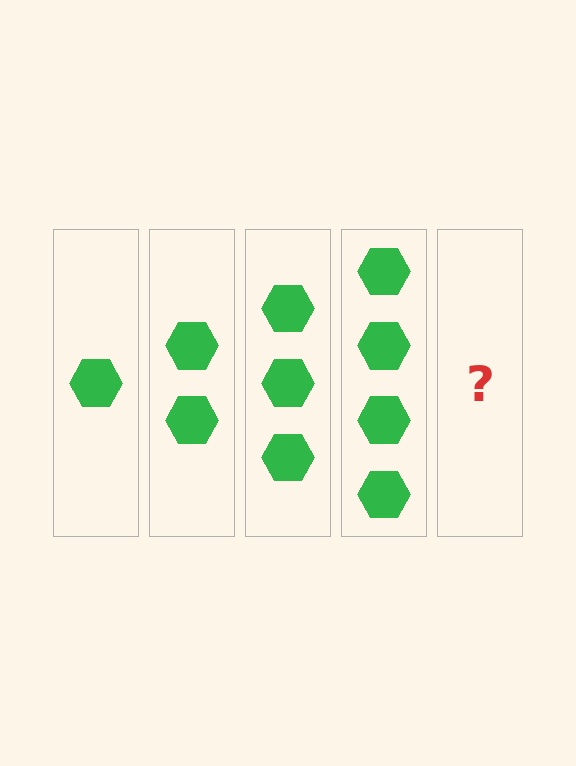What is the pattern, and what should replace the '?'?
The pattern is that each step adds one more hexagon. The '?' should be 5 hexagons.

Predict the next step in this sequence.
The next step is 5 hexagons.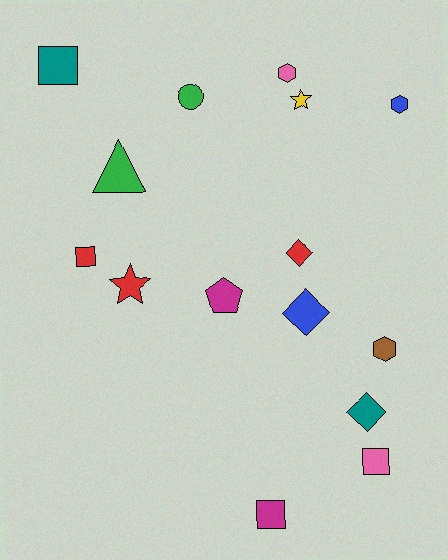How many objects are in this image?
There are 15 objects.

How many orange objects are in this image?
There are no orange objects.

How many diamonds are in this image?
There are 3 diamonds.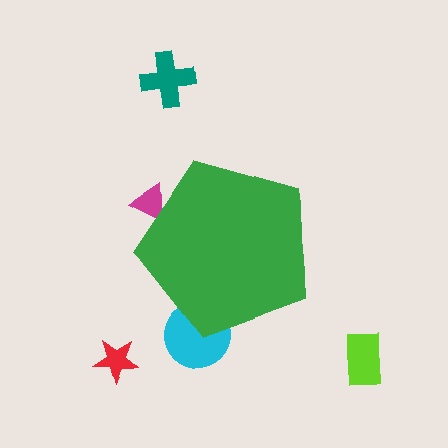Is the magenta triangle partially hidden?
Yes, the magenta triangle is partially hidden behind the green pentagon.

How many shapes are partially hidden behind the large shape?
2 shapes are partially hidden.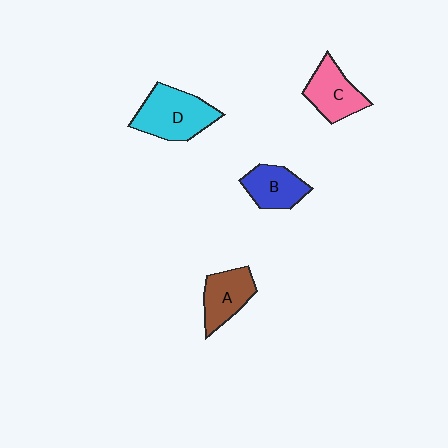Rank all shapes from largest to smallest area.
From largest to smallest: D (cyan), C (pink), A (brown), B (blue).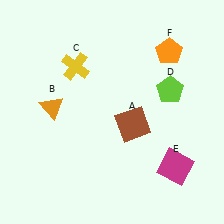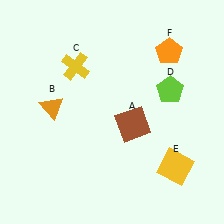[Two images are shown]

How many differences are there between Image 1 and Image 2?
There is 1 difference between the two images.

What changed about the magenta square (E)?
In Image 1, E is magenta. In Image 2, it changed to yellow.